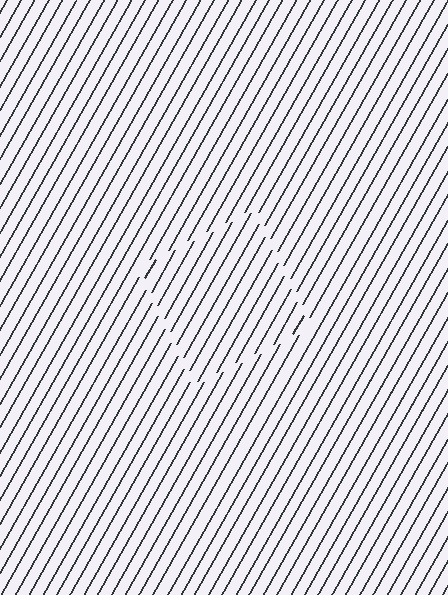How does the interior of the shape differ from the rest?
The interior of the shape contains the same grating, shifted by half a period — the contour is defined by the phase discontinuity where line-ends from the inner and outer gratings abut.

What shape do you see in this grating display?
An illusory square. The interior of the shape contains the same grating, shifted by half a period — the contour is defined by the phase discontinuity where line-ends from the inner and outer gratings abut.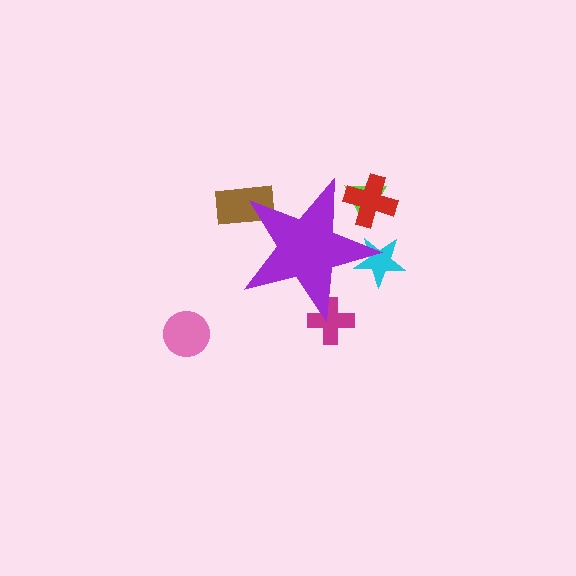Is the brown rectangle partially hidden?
Yes, the brown rectangle is partially hidden behind the purple star.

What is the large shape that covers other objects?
A purple star.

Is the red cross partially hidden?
Yes, the red cross is partially hidden behind the purple star.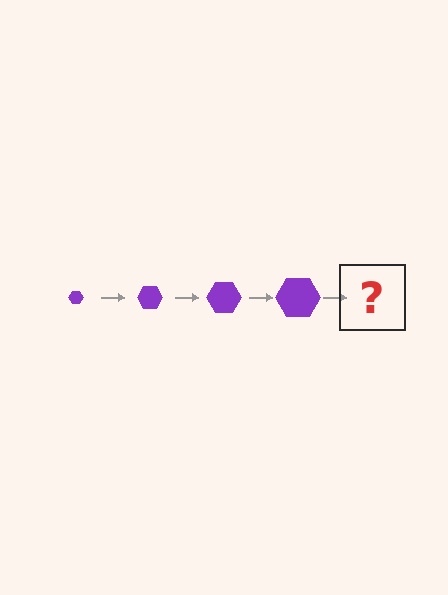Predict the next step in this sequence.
The next step is a purple hexagon, larger than the previous one.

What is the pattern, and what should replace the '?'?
The pattern is that the hexagon gets progressively larger each step. The '?' should be a purple hexagon, larger than the previous one.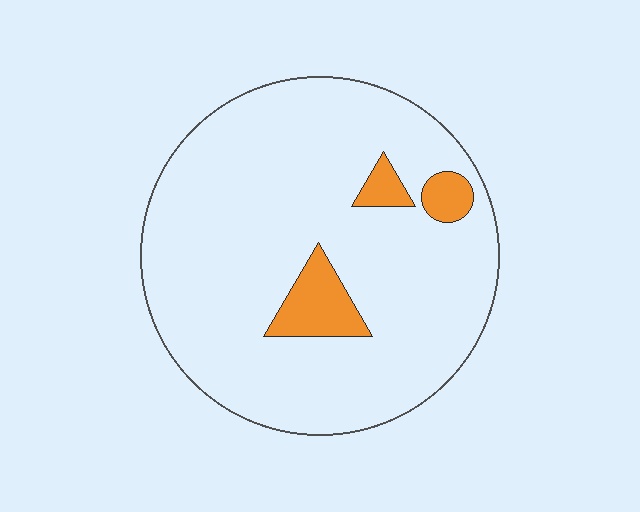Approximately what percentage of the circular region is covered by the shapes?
Approximately 10%.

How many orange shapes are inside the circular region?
3.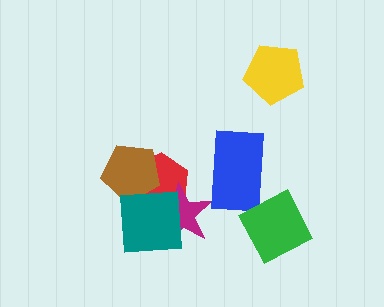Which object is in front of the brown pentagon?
The teal square is in front of the brown pentagon.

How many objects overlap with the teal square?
3 objects overlap with the teal square.